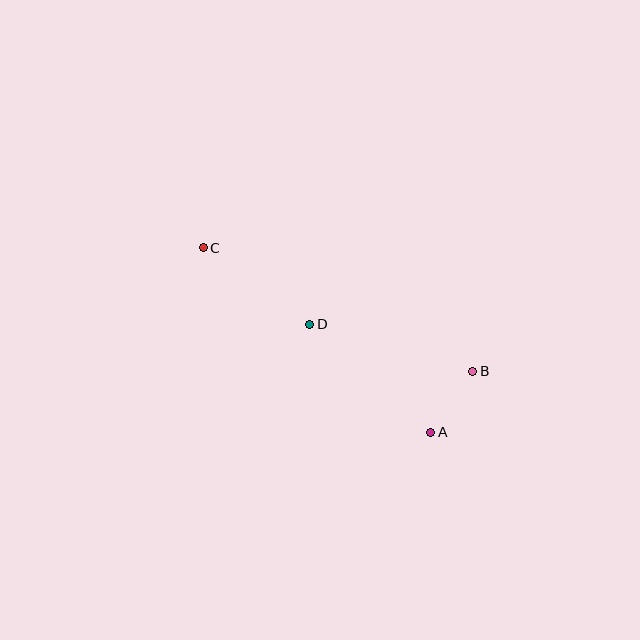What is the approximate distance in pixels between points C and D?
The distance between C and D is approximately 131 pixels.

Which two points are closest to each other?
Points A and B are closest to each other.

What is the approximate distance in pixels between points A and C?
The distance between A and C is approximately 293 pixels.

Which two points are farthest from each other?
Points B and C are farthest from each other.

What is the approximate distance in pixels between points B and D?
The distance between B and D is approximately 170 pixels.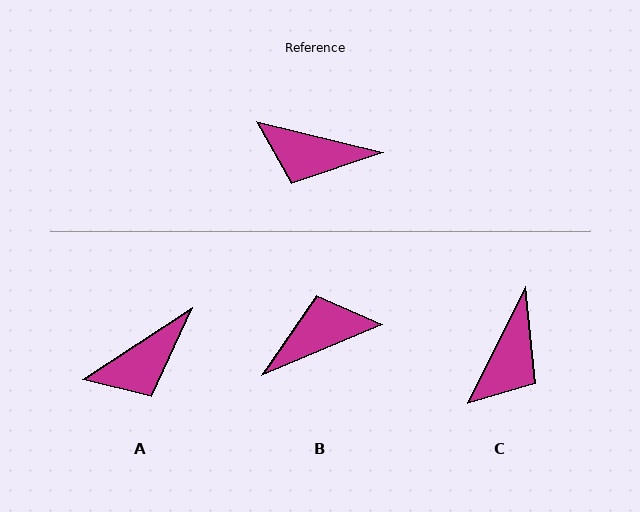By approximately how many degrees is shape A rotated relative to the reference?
Approximately 47 degrees counter-clockwise.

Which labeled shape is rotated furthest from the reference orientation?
B, about 143 degrees away.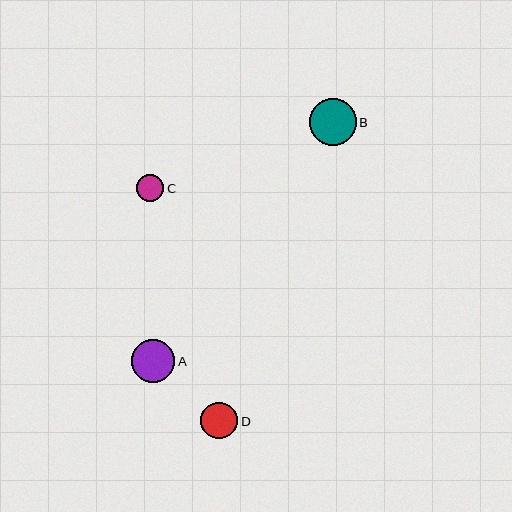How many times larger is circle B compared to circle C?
Circle B is approximately 1.7 times the size of circle C.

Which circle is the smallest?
Circle C is the smallest with a size of approximately 27 pixels.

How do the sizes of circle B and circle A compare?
Circle B and circle A are approximately the same size.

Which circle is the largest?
Circle B is the largest with a size of approximately 47 pixels.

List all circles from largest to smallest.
From largest to smallest: B, A, D, C.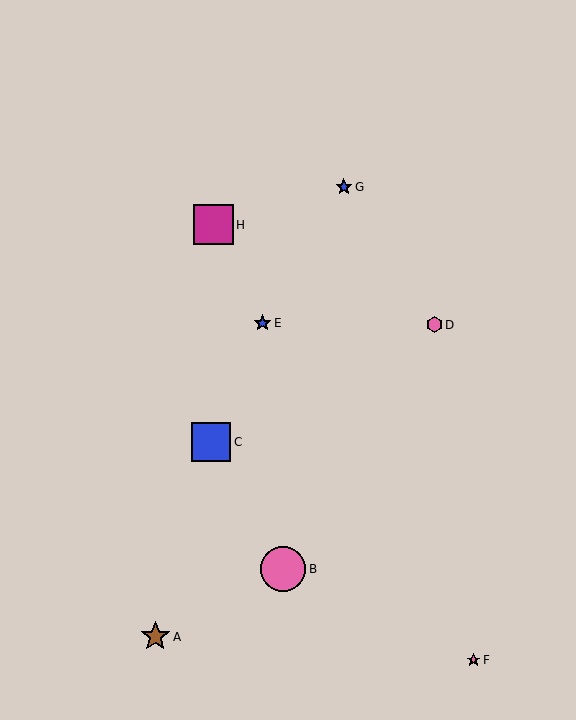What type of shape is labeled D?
Shape D is a pink hexagon.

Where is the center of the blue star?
The center of the blue star is at (344, 187).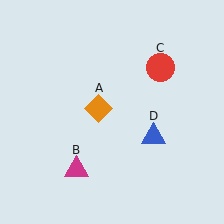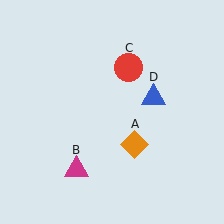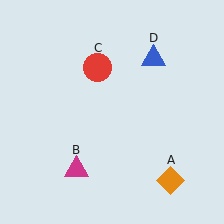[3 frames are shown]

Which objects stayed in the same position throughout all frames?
Magenta triangle (object B) remained stationary.